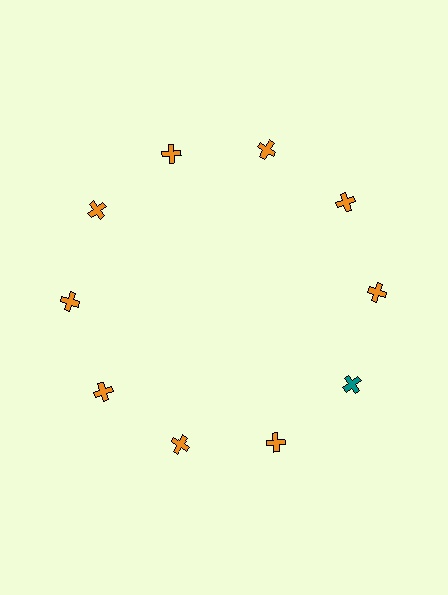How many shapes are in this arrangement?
There are 10 shapes arranged in a ring pattern.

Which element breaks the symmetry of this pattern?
The teal cross at roughly the 4 o'clock position breaks the symmetry. All other shapes are orange crosses.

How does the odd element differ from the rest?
It has a different color: teal instead of orange.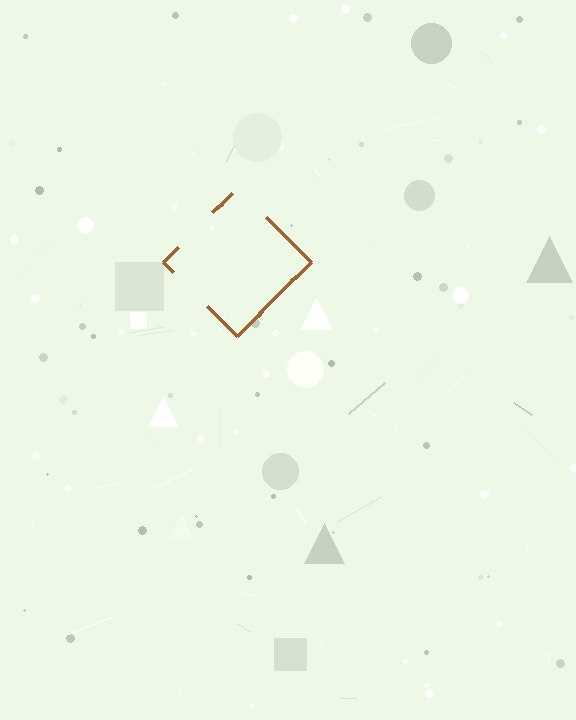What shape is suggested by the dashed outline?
The dashed outline suggests a diamond.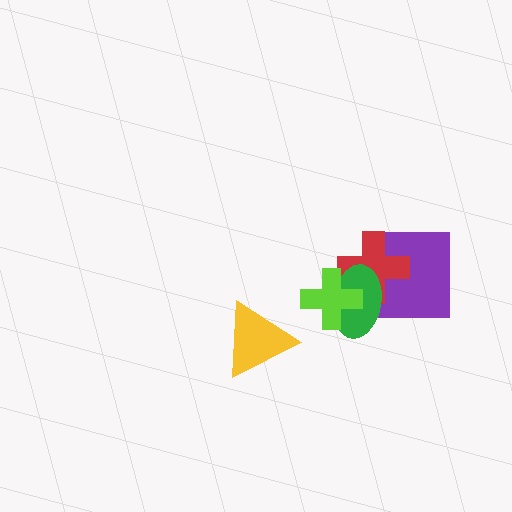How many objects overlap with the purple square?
2 objects overlap with the purple square.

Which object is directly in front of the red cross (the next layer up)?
The green ellipse is directly in front of the red cross.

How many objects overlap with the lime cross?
2 objects overlap with the lime cross.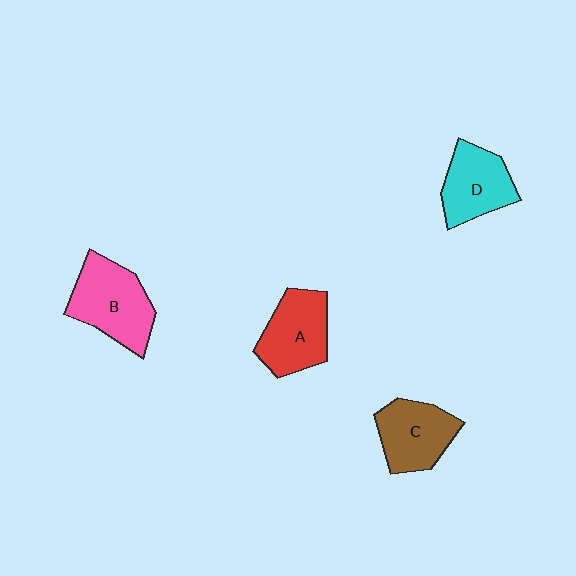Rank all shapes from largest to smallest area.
From largest to smallest: B (pink), A (red), C (brown), D (cyan).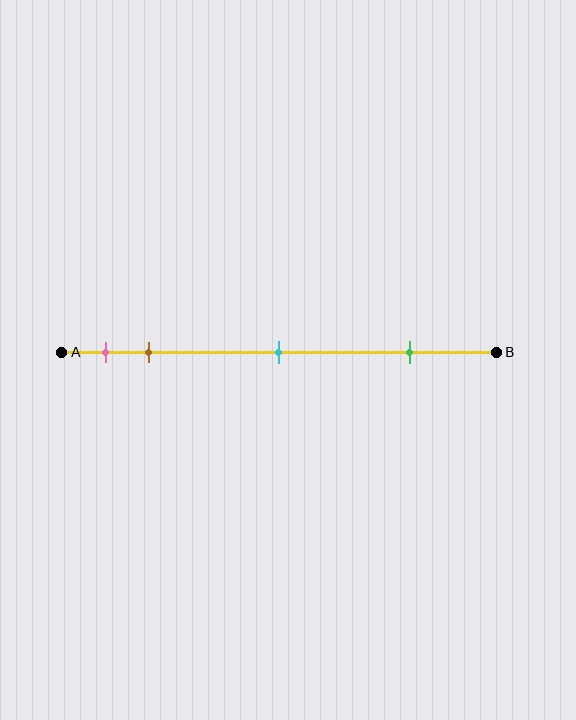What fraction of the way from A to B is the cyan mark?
The cyan mark is approximately 50% (0.5) of the way from A to B.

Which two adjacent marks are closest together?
The pink and brown marks are the closest adjacent pair.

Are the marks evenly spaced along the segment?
No, the marks are not evenly spaced.